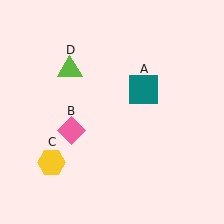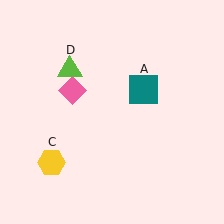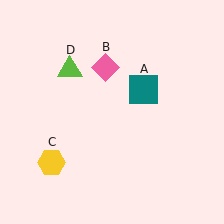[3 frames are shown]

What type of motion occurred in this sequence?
The pink diamond (object B) rotated clockwise around the center of the scene.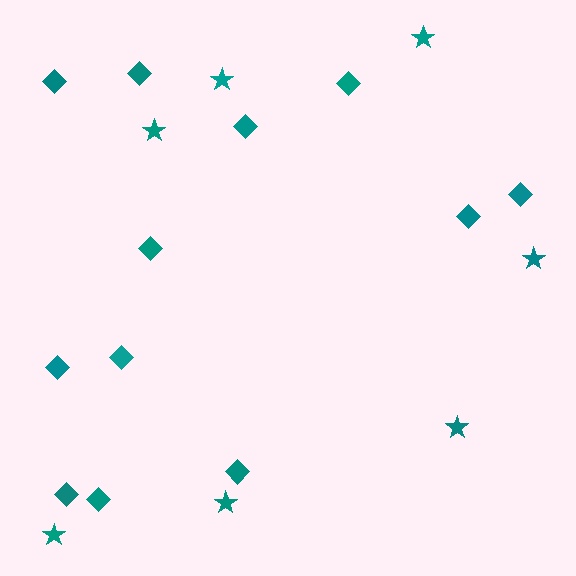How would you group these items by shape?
There are 2 groups: one group of diamonds (12) and one group of stars (7).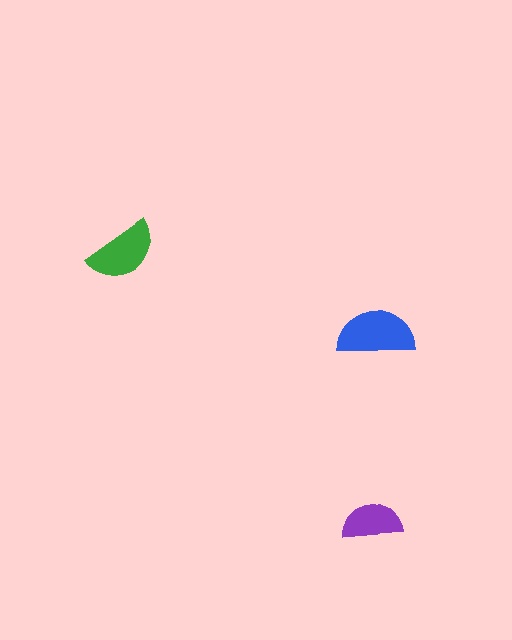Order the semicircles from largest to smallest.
the blue one, the green one, the purple one.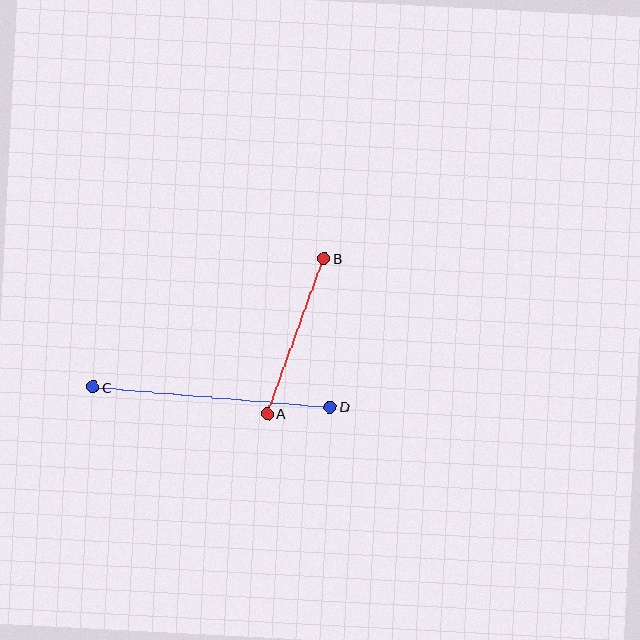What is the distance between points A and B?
The distance is approximately 165 pixels.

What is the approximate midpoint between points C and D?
The midpoint is at approximately (212, 397) pixels.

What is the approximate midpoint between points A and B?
The midpoint is at approximately (296, 336) pixels.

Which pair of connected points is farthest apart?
Points C and D are farthest apart.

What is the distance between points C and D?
The distance is approximately 238 pixels.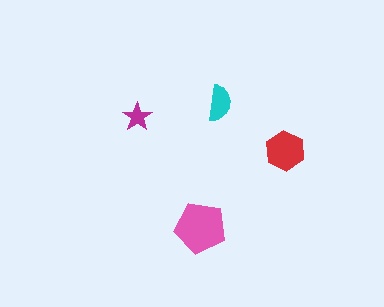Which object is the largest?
The pink pentagon.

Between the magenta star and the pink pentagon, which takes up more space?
The pink pentagon.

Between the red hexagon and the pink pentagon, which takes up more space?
The pink pentagon.